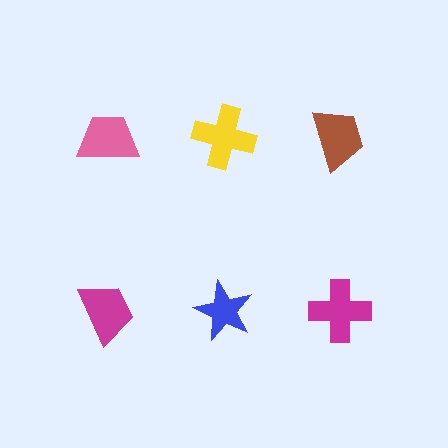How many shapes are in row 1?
3 shapes.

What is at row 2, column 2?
A blue star.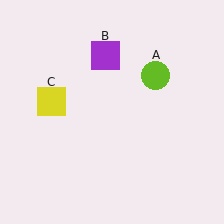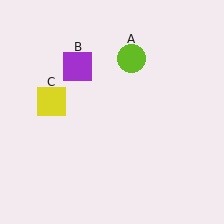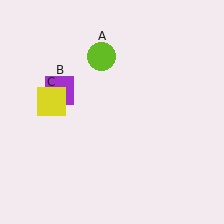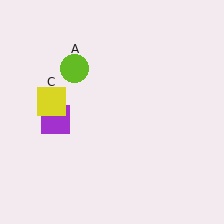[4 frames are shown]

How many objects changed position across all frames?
2 objects changed position: lime circle (object A), purple square (object B).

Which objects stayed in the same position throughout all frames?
Yellow square (object C) remained stationary.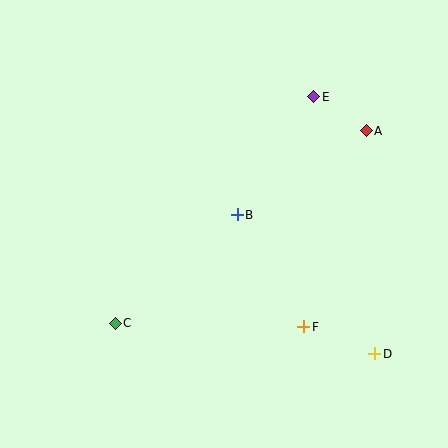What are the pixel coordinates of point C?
Point C is at (115, 323).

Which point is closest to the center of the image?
Point B at (237, 215) is closest to the center.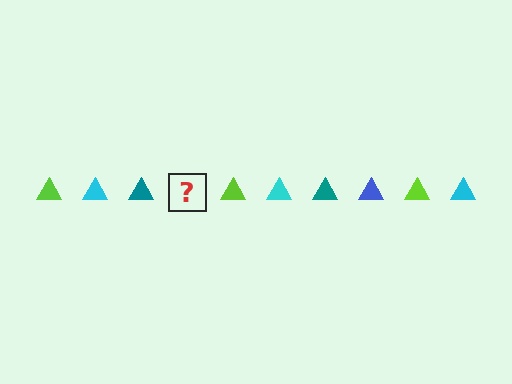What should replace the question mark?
The question mark should be replaced with a blue triangle.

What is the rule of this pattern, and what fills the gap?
The rule is that the pattern cycles through lime, cyan, teal, blue triangles. The gap should be filled with a blue triangle.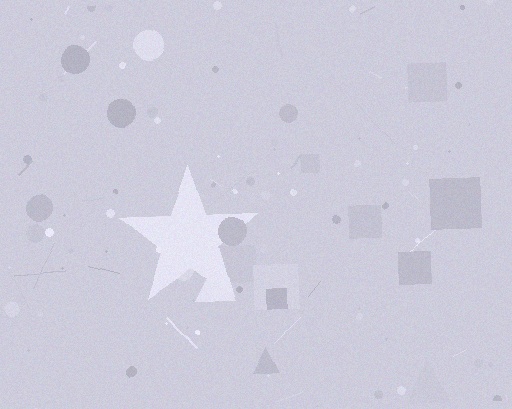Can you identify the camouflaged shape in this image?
The camouflaged shape is a star.